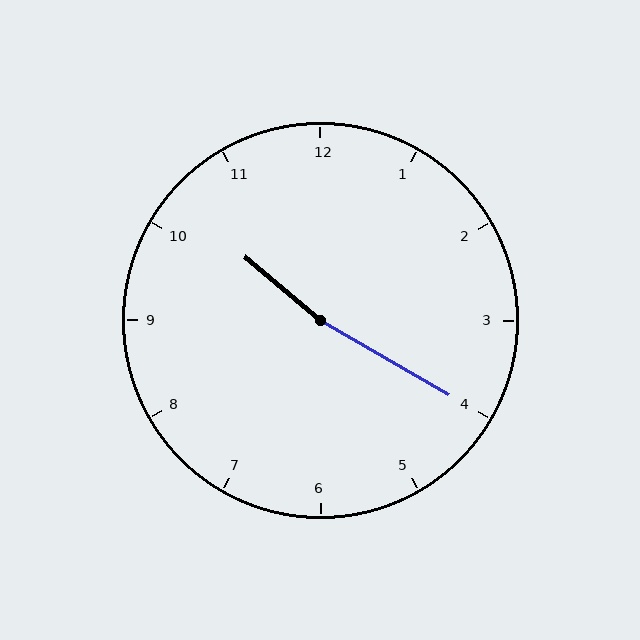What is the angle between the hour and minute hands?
Approximately 170 degrees.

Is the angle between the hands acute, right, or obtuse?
It is obtuse.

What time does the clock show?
10:20.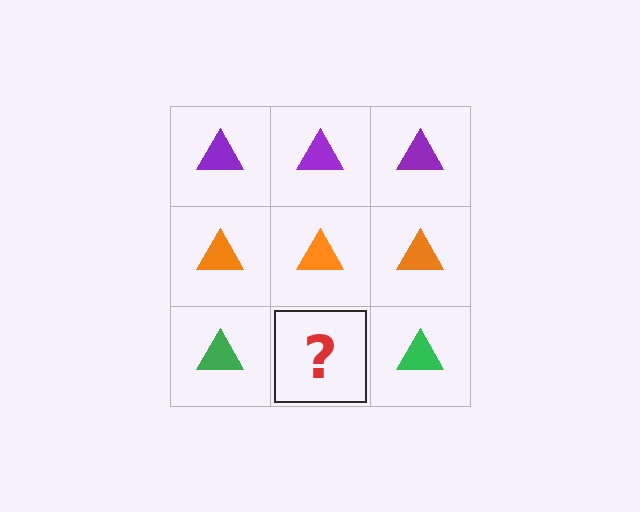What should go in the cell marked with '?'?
The missing cell should contain a green triangle.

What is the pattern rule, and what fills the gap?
The rule is that each row has a consistent color. The gap should be filled with a green triangle.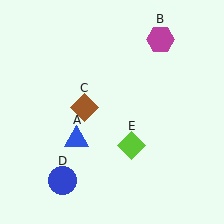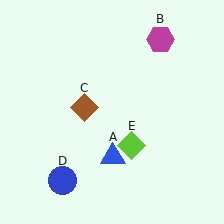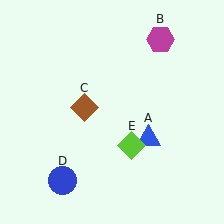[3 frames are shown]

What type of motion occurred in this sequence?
The blue triangle (object A) rotated counterclockwise around the center of the scene.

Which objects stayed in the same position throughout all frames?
Magenta hexagon (object B) and brown diamond (object C) and blue circle (object D) and lime diamond (object E) remained stationary.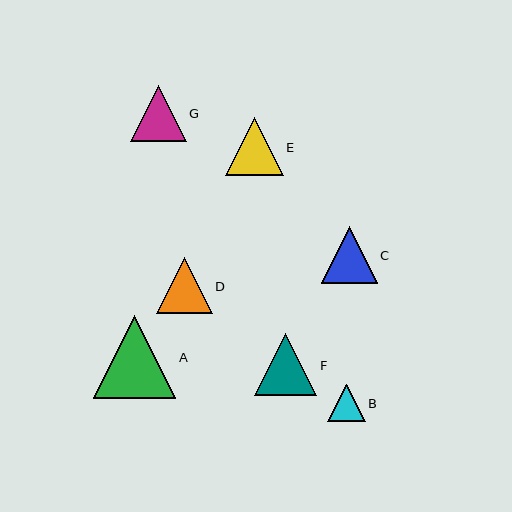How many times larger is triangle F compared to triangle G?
Triangle F is approximately 1.1 times the size of triangle G.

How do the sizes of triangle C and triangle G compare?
Triangle C and triangle G are approximately the same size.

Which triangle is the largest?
Triangle A is the largest with a size of approximately 83 pixels.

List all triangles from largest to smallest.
From largest to smallest: A, F, E, C, D, G, B.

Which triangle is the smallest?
Triangle B is the smallest with a size of approximately 38 pixels.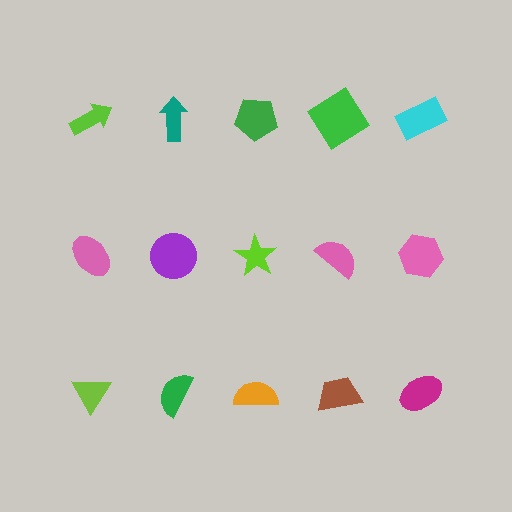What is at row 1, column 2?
A teal arrow.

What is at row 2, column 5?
A pink hexagon.